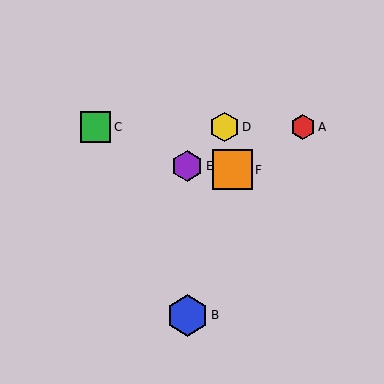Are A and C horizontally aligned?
Yes, both are at y≈127.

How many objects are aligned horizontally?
3 objects (A, C, D) are aligned horizontally.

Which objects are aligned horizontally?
Objects A, C, D are aligned horizontally.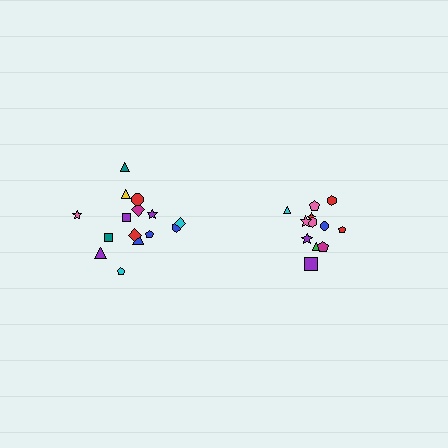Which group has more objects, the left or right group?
The left group.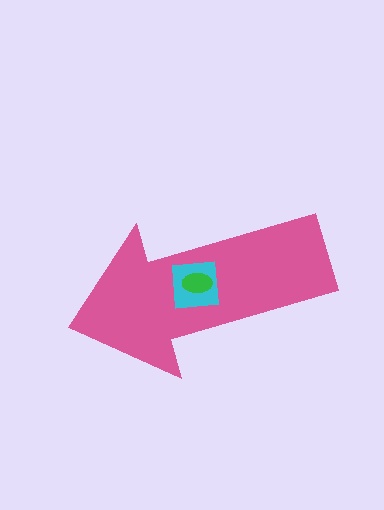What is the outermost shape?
The pink arrow.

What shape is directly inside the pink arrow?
The cyan square.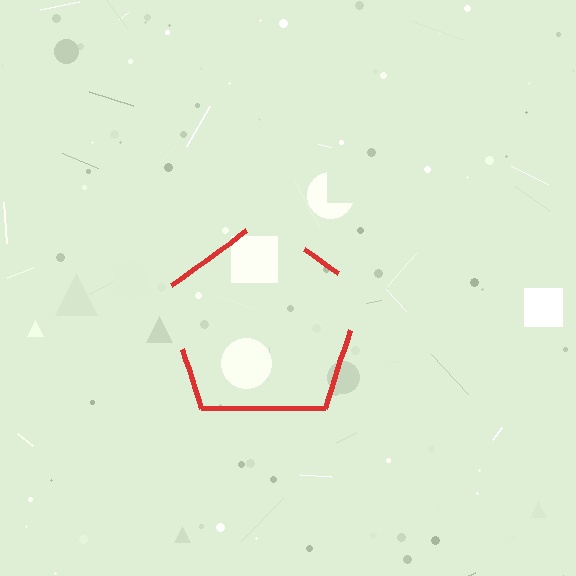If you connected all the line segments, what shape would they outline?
They would outline a pentagon.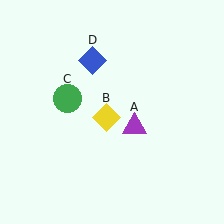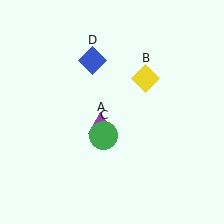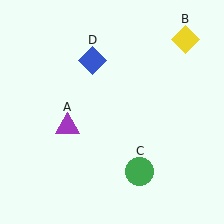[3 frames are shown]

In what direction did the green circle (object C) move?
The green circle (object C) moved down and to the right.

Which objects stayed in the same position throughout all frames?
Blue diamond (object D) remained stationary.